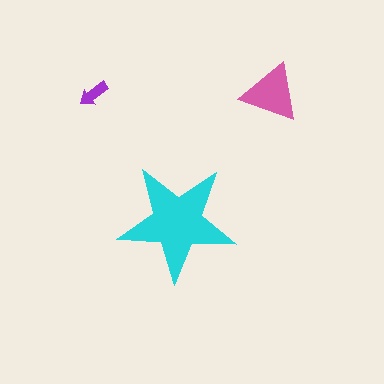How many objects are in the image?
There are 3 objects in the image.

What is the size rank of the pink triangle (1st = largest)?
2nd.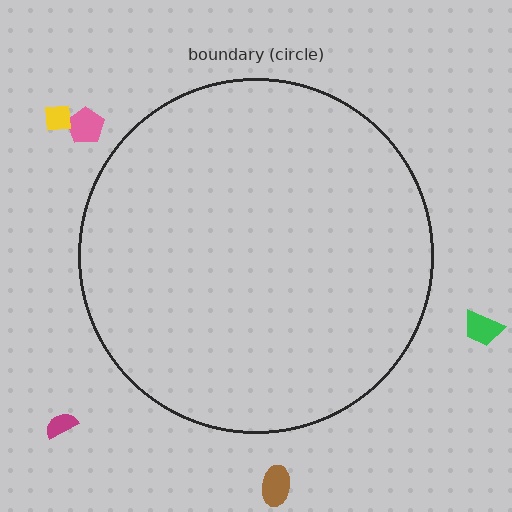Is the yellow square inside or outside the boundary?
Outside.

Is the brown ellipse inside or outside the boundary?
Outside.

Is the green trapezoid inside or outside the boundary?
Outside.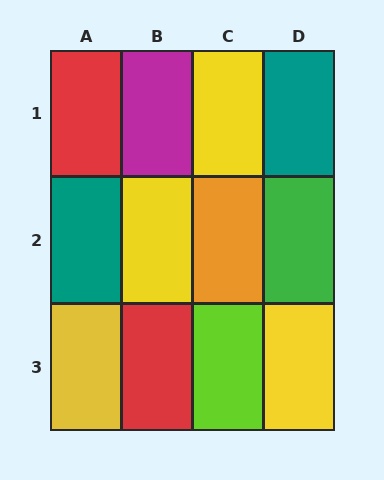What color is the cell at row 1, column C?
Yellow.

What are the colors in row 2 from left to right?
Teal, yellow, orange, green.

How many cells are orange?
1 cell is orange.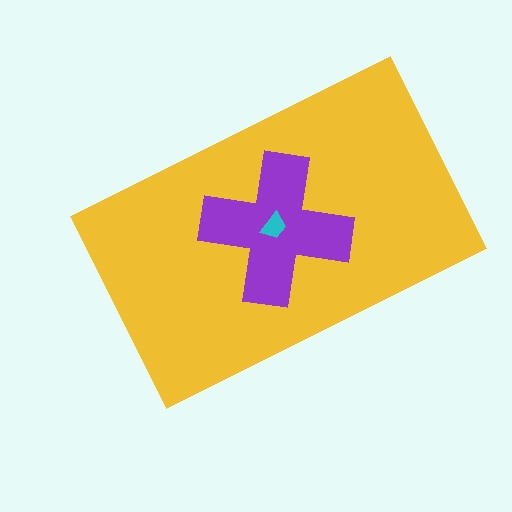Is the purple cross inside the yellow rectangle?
Yes.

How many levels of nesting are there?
3.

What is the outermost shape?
The yellow rectangle.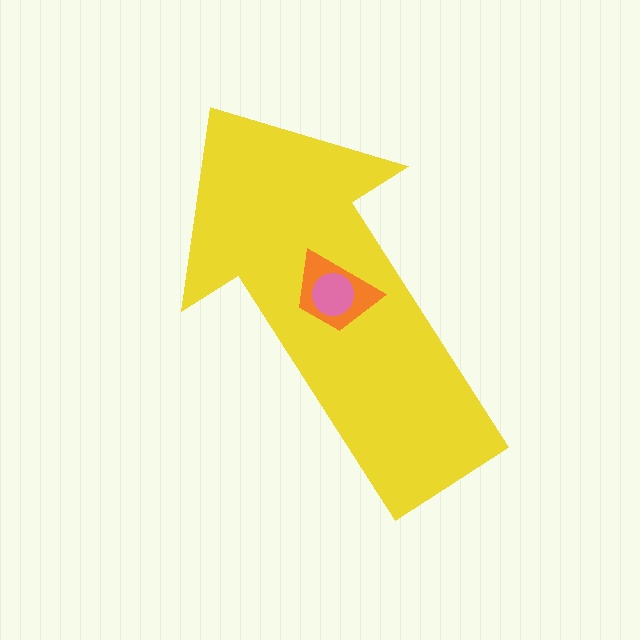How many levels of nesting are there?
3.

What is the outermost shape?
The yellow arrow.